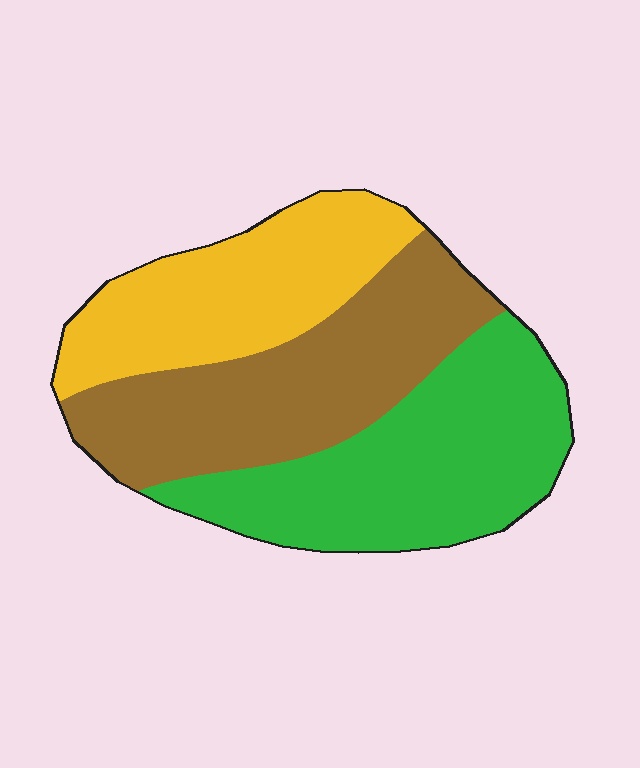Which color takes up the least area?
Yellow, at roughly 30%.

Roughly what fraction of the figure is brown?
Brown covers 35% of the figure.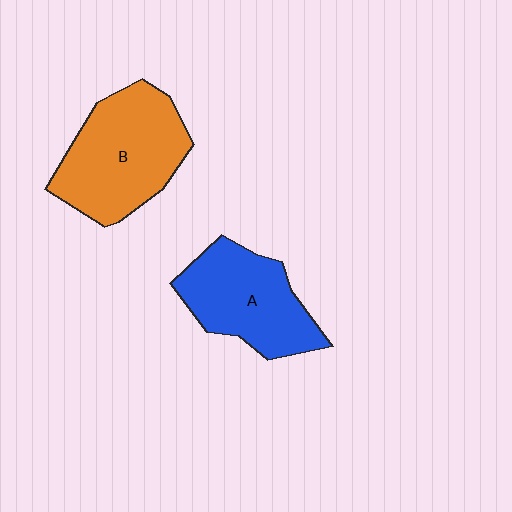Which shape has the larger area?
Shape B (orange).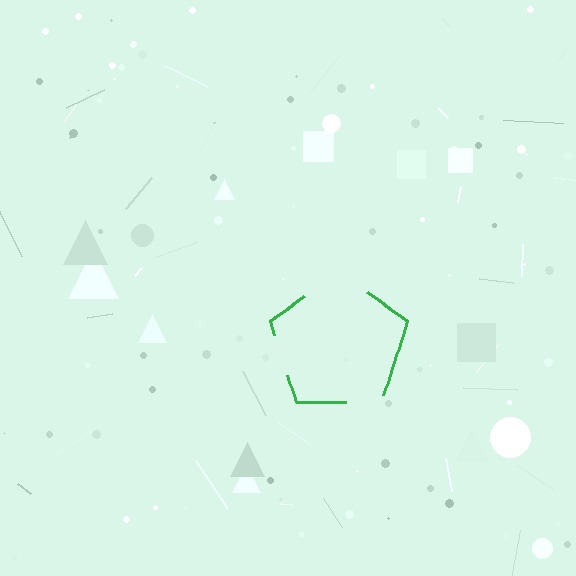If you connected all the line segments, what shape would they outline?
They would outline a pentagon.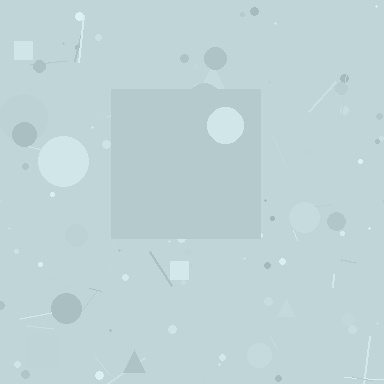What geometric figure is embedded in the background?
A square is embedded in the background.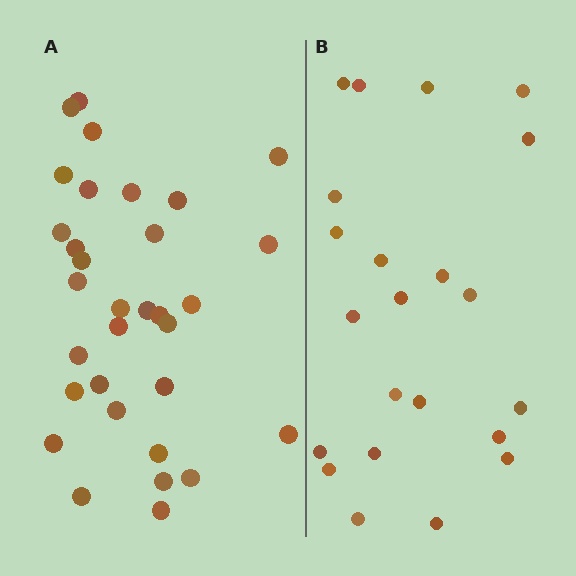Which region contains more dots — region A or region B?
Region A (the left region) has more dots.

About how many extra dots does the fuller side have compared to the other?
Region A has roughly 10 or so more dots than region B.